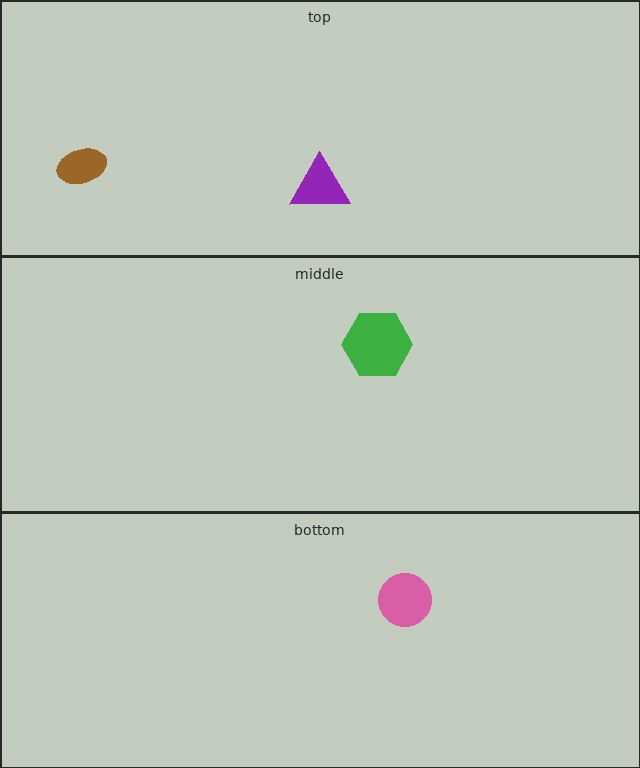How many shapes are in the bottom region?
1.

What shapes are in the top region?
The brown ellipse, the purple triangle.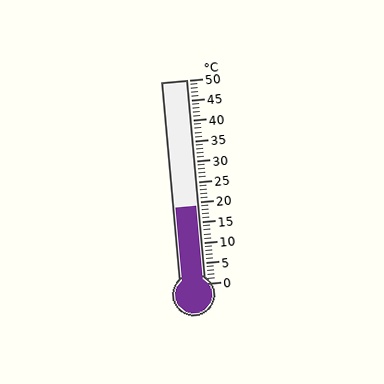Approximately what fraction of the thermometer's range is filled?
The thermometer is filled to approximately 40% of its range.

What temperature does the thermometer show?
The thermometer shows approximately 19°C.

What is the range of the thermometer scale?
The thermometer scale ranges from 0°C to 50°C.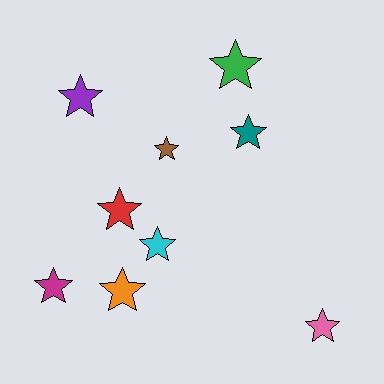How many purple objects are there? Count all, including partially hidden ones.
There is 1 purple object.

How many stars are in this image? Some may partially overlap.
There are 9 stars.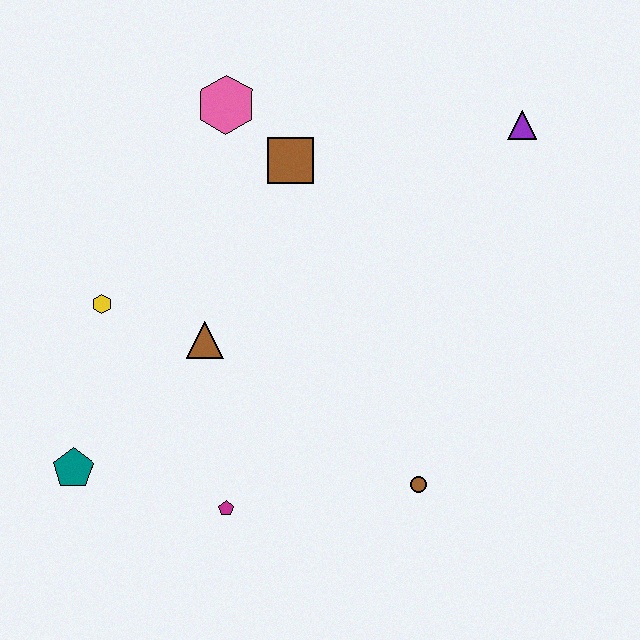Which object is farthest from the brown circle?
The pink hexagon is farthest from the brown circle.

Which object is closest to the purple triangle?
The brown square is closest to the purple triangle.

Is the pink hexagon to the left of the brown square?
Yes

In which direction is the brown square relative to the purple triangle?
The brown square is to the left of the purple triangle.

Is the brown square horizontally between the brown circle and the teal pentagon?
Yes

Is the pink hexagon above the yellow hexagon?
Yes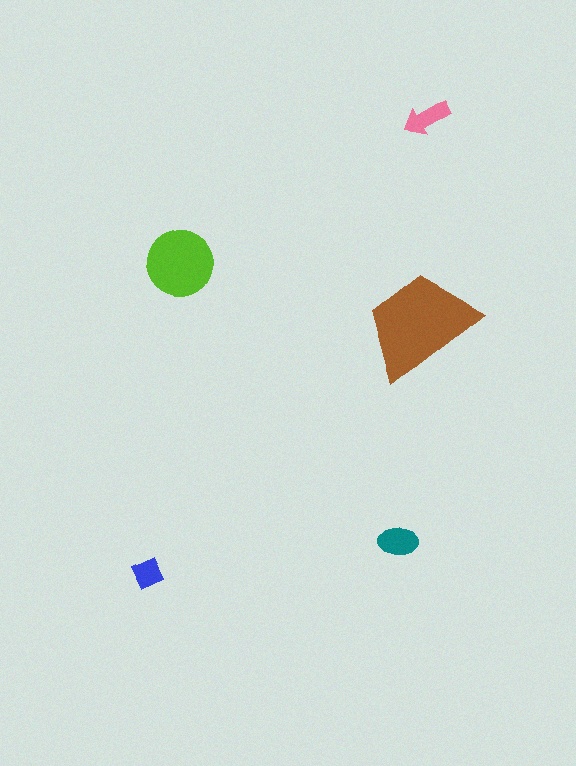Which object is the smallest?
The blue diamond.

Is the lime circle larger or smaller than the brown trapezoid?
Smaller.